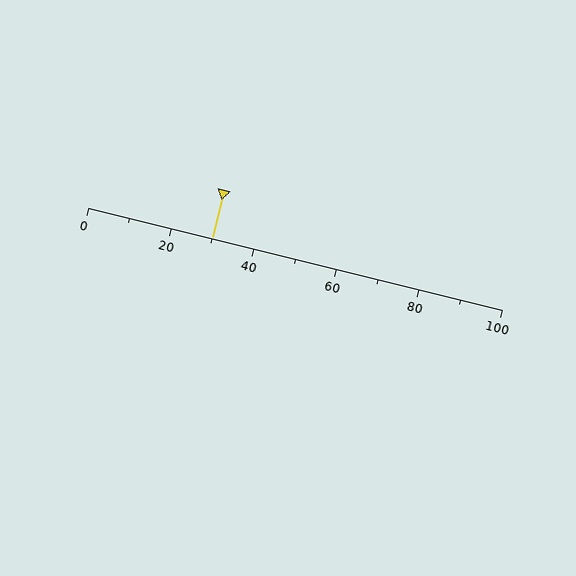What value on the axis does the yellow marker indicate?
The marker indicates approximately 30.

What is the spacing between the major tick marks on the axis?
The major ticks are spaced 20 apart.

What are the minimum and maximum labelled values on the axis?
The axis runs from 0 to 100.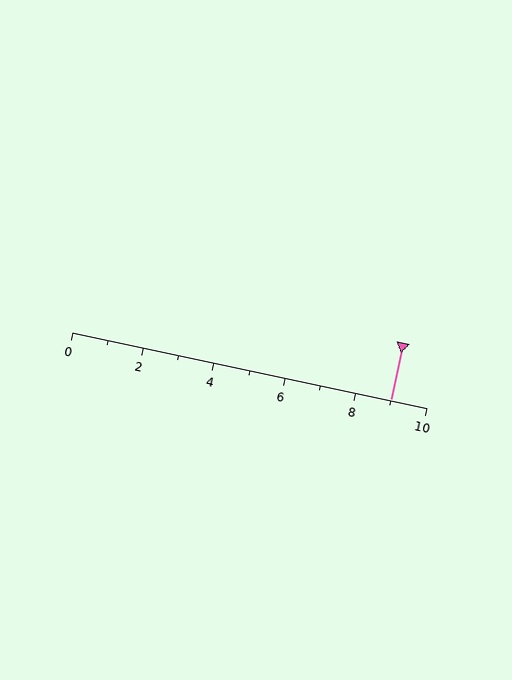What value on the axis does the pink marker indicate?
The marker indicates approximately 9.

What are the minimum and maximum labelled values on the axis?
The axis runs from 0 to 10.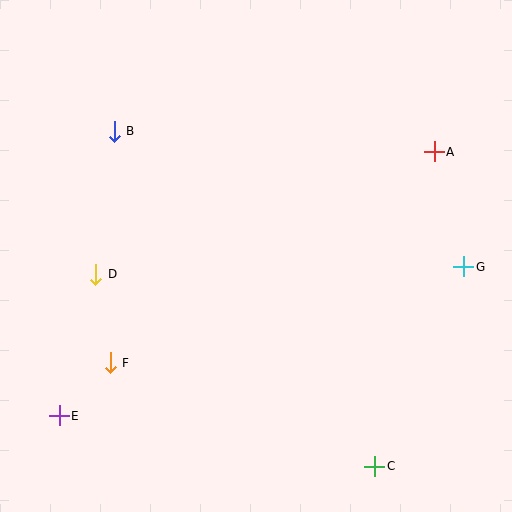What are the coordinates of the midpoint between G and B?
The midpoint between G and B is at (289, 199).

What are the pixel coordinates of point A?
Point A is at (434, 152).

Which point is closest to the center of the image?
Point D at (96, 274) is closest to the center.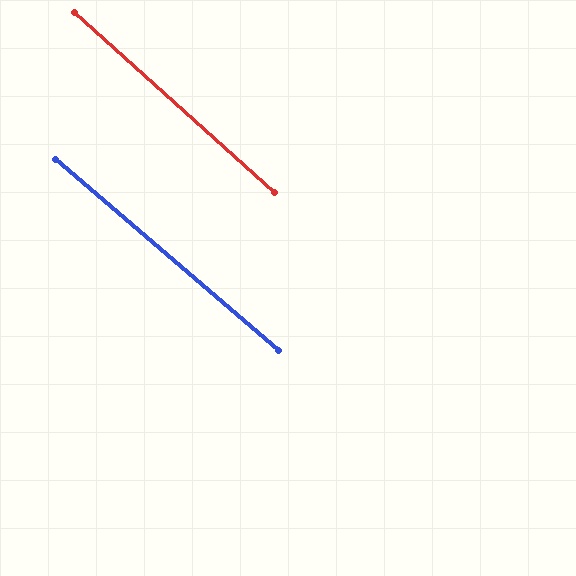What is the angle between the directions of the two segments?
Approximately 1 degree.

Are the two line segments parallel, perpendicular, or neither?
Parallel — their directions differ by only 1.4°.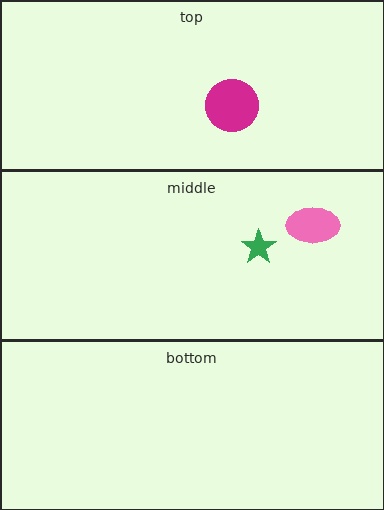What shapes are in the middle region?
The pink ellipse, the green star.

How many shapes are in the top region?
1.